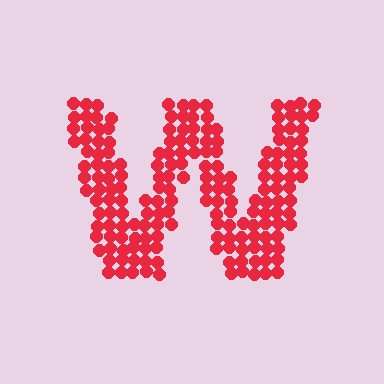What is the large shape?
The large shape is the letter W.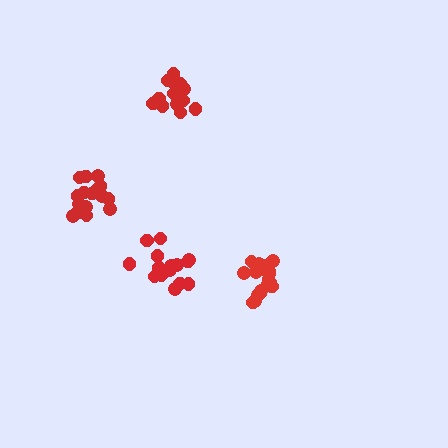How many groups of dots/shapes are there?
There are 4 groups.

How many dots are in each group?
Group 1: 19 dots, Group 2: 18 dots, Group 3: 15 dots, Group 4: 14 dots (66 total).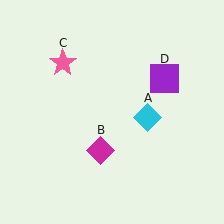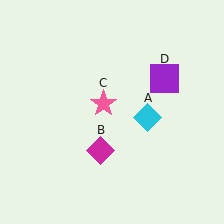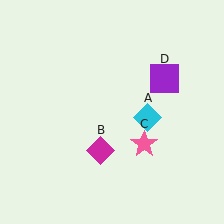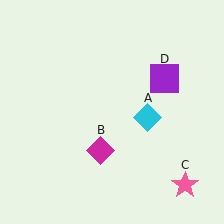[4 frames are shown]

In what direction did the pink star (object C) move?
The pink star (object C) moved down and to the right.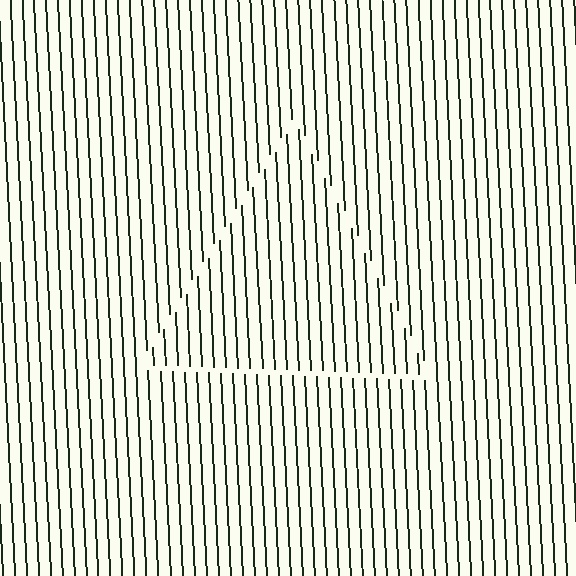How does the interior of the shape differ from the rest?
The interior of the shape contains the same grating, shifted by half a period — the contour is defined by the phase discontinuity where line-ends from the inner and outer gratings abut.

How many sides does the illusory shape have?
3 sides — the line-ends trace a triangle.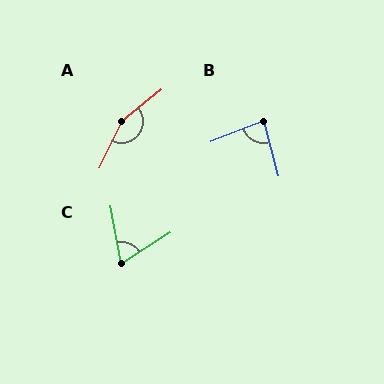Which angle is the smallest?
C, at approximately 68 degrees.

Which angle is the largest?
A, at approximately 155 degrees.